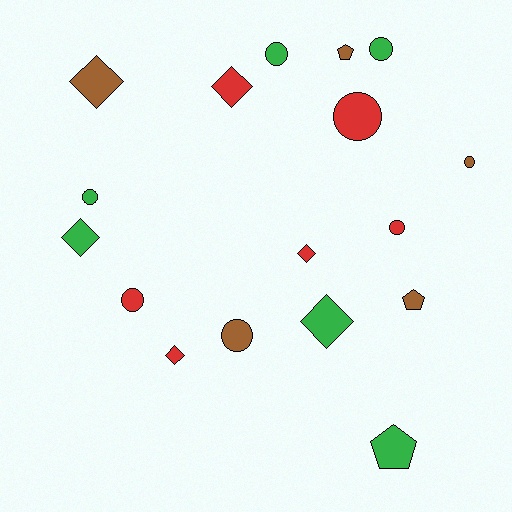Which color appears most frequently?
Green, with 6 objects.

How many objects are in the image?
There are 17 objects.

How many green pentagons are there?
There is 1 green pentagon.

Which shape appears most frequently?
Circle, with 8 objects.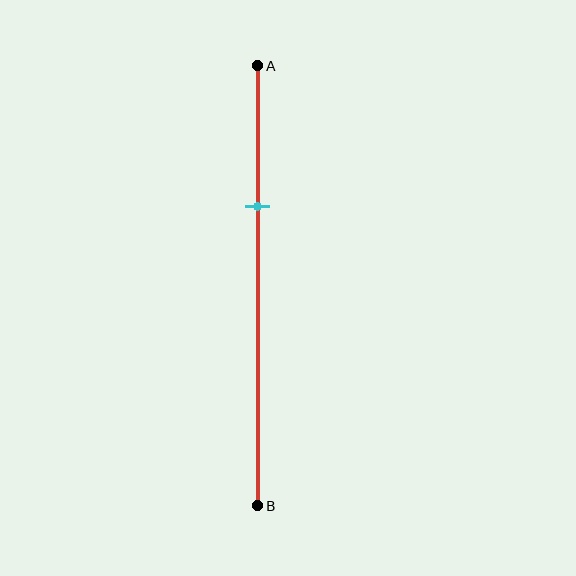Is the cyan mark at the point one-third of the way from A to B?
Yes, the mark is approximately at the one-third point.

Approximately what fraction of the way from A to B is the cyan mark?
The cyan mark is approximately 30% of the way from A to B.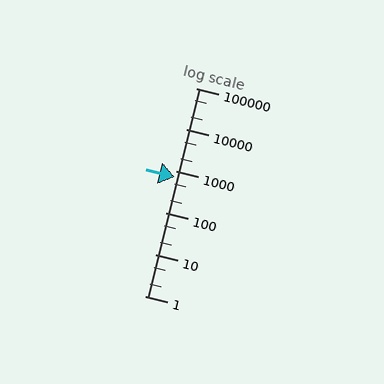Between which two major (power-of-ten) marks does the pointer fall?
The pointer is between 100 and 1000.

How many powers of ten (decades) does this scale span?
The scale spans 5 decades, from 1 to 100000.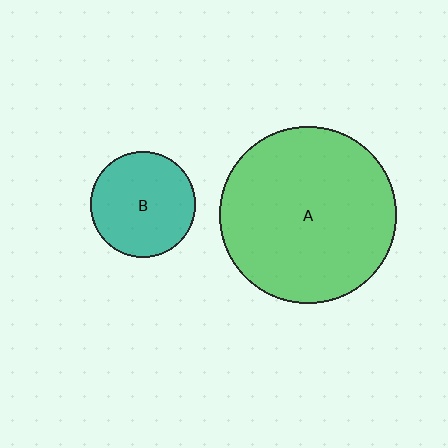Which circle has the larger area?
Circle A (green).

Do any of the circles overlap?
No, none of the circles overlap.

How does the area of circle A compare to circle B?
Approximately 2.8 times.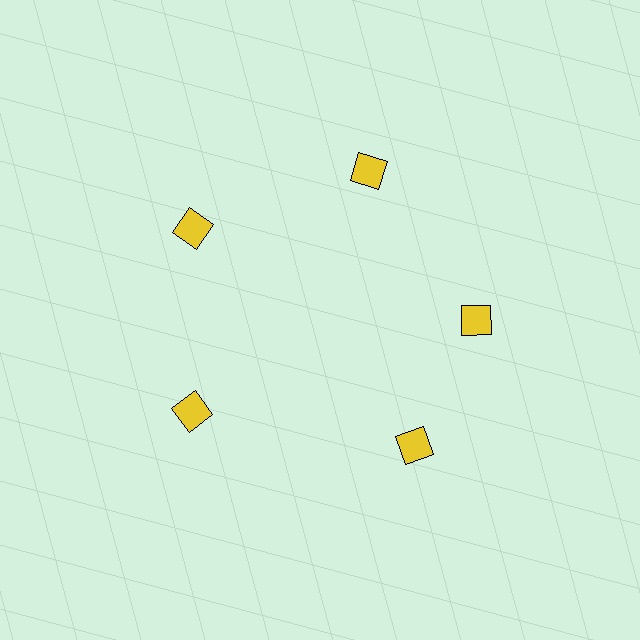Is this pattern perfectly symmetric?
No. The 5 yellow squares are arranged in a ring, but one element near the 5 o'clock position is rotated out of alignment along the ring, breaking the 5-fold rotational symmetry.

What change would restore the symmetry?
The symmetry would be restored by rotating it back into even spacing with its neighbors so that all 5 squares sit at equal angles and equal distance from the center.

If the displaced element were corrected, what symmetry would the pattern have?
It would have 5-fold rotational symmetry — the pattern would map onto itself every 72 degrees.